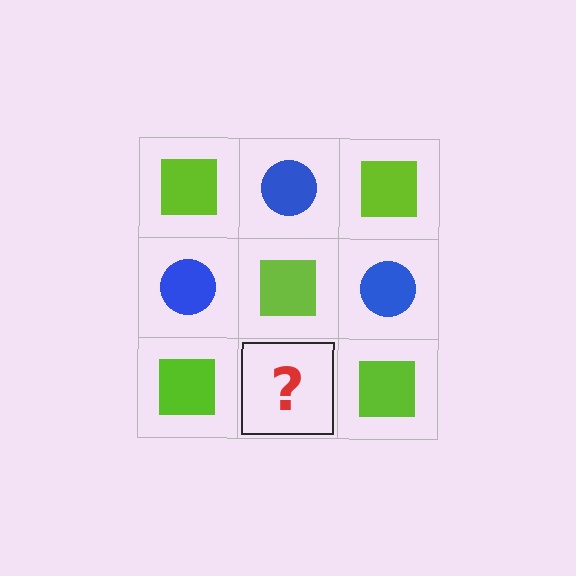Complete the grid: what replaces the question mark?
The question mark should be replaced with a blue circle.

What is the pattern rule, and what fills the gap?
The rule is that it alternates lime square and blue circle in a checkerboard pattern. The gap should be filled with a blue circle.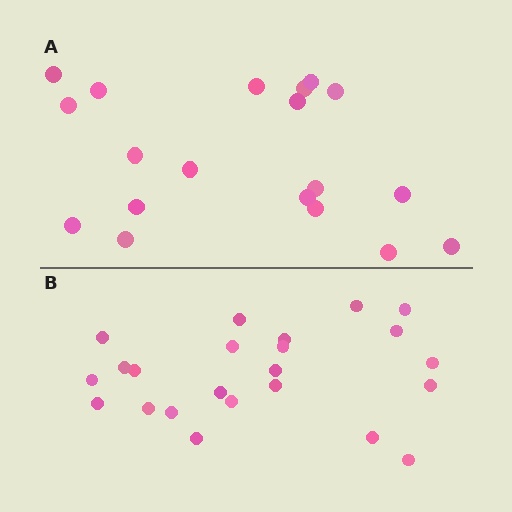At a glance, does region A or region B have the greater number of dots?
Region B (the bottom region) has more dots.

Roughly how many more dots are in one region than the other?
Region B has about 4 more dots than region A.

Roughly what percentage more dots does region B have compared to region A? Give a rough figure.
About 20% more.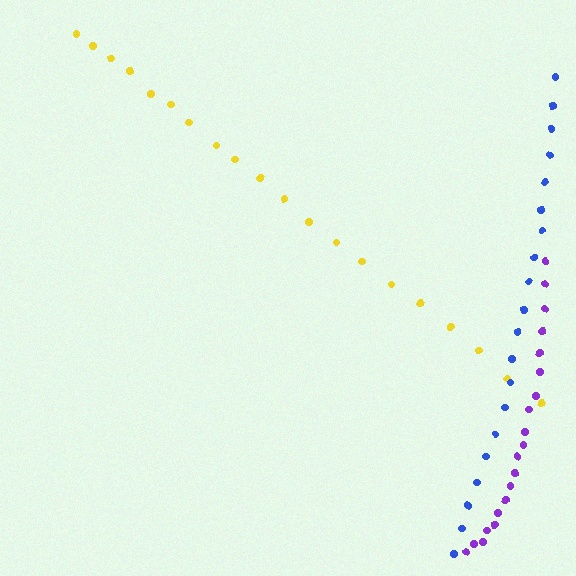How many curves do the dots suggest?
There are 3 distinct paths.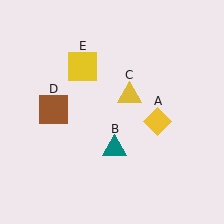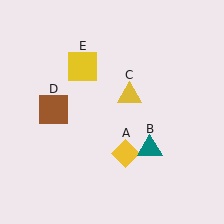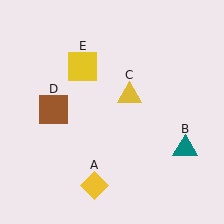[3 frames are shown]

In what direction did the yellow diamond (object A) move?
The yellow diamond (object A) moved down and to the left.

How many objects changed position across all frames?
2 objects changed position: yellow diamond (object A), teal triangle (object B).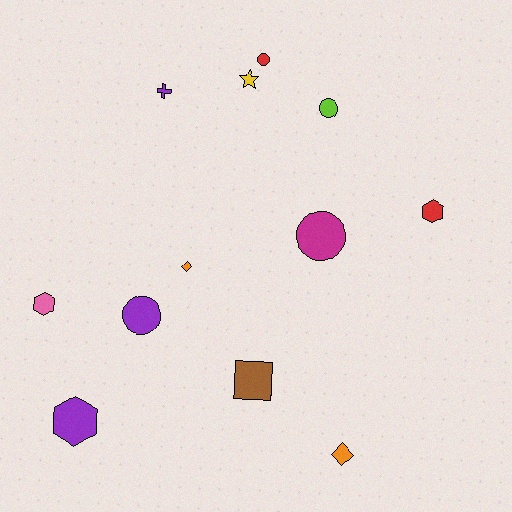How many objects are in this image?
There are 12 objects.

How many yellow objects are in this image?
There is 1 yellow object.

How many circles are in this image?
There are 4 circles.